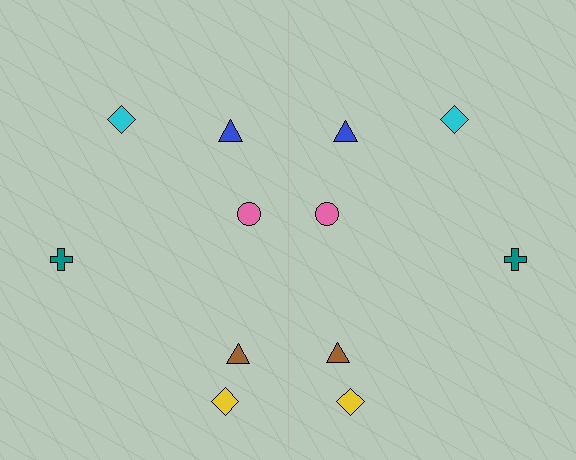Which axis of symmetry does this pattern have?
The pattern has a vertical axis of symmetry running through the center of the image.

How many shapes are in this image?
There are 12 shapes in this image.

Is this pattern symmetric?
Yes, this pattern has bilateral (reflection) symmetry.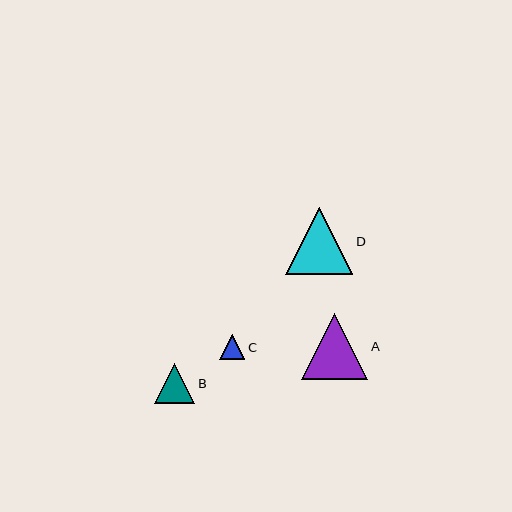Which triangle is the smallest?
Triangle C is the smallest with a size of approximately 25 pixels.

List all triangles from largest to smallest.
From largest to smallest: D, A, B, C.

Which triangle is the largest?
Triangle D is the largest with a size of approximately 67 pixels.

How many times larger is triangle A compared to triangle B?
Triangle A is approximately 1.7 times the size of triangle B.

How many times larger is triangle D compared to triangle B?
Triangle D is approximately 1.7 times the size of triangle B.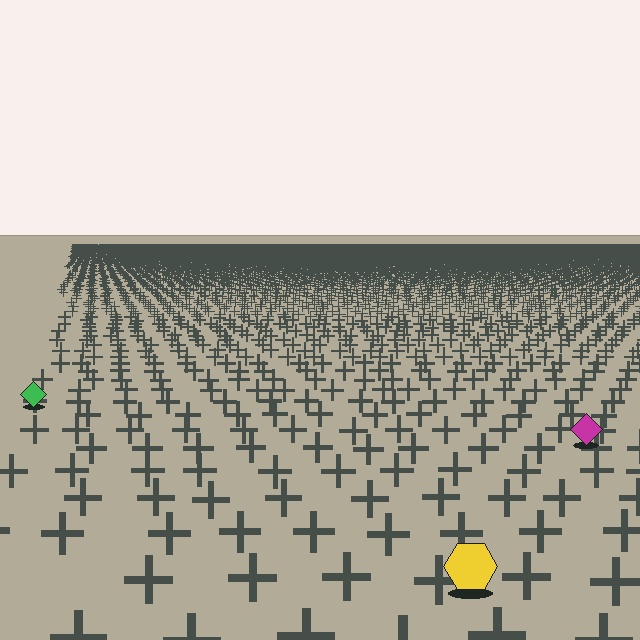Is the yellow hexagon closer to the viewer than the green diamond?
Yes. The yellow hexagon is closer — you can tell from the texture gradient: the ground texture is coarser near it.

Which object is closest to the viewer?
The yellow hexagon is closest. The texture marks near it are larger and more spread out.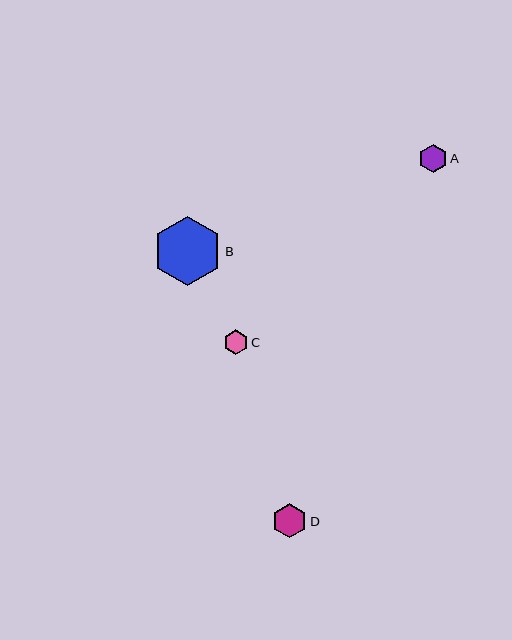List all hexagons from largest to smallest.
From largest to smallest: B, D, A, C.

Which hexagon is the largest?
Hexagon B is the largest with a size of approximately 69 pixels.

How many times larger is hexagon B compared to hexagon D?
Hexagon B is approximately 2.0 times the size of hexagon D.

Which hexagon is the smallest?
Hexagon C is the smallest with a size of approximately 25 pixels.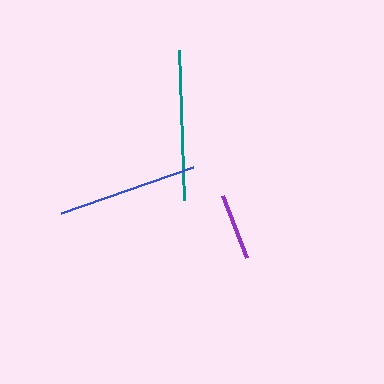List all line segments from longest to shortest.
From longest to shortest: teal, blue, purple.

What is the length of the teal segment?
The teal segment is approximately 150 pixels long.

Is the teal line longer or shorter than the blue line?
The teal line is longer than the blue line.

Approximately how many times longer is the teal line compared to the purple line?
The teal line is approximately 2.3 times the length of the purple line.